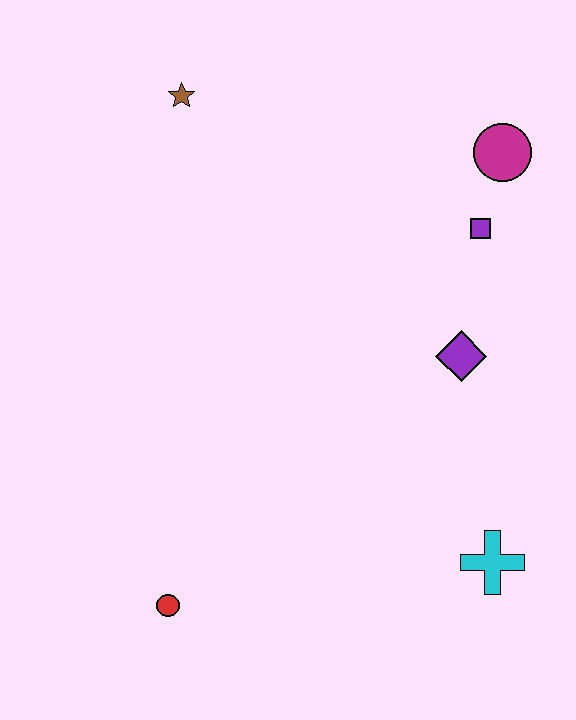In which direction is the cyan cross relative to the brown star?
The cyan cross is below the brown star.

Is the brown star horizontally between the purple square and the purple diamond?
No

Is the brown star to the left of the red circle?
No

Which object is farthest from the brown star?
The cyan cross is farthest from the brown star.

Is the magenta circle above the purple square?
Yes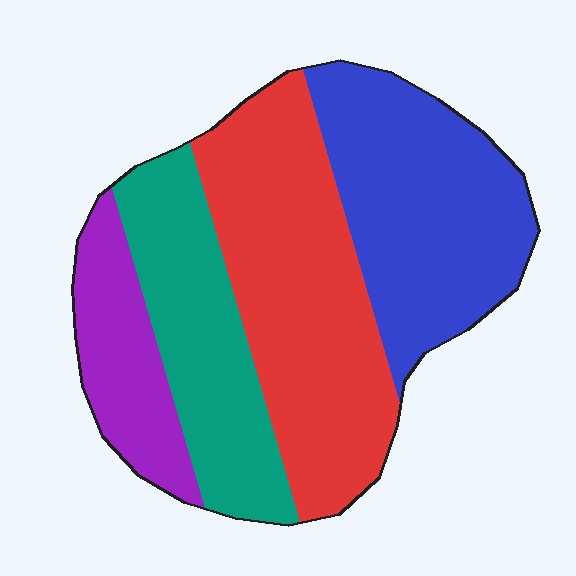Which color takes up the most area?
Red, at roughly 35%.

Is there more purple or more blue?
Blue.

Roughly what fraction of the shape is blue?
Blue covers about 30% of the shape.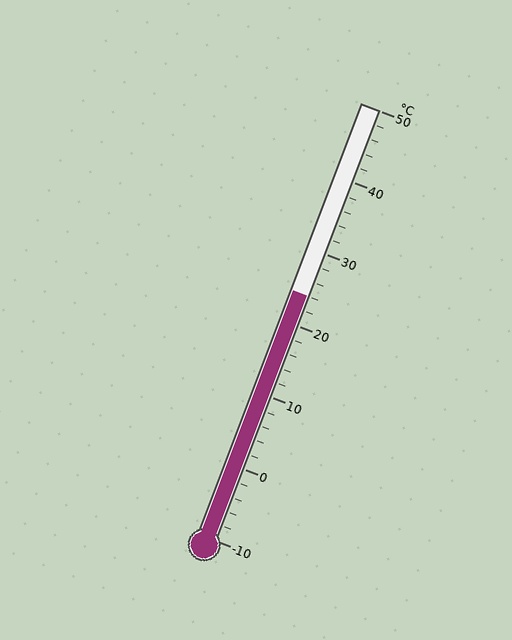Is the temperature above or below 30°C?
The temperature is below 30°C.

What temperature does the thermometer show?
The thermometer shows approximately 24°C.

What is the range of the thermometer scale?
The thermometer scale ranges from -10°C to 50°C.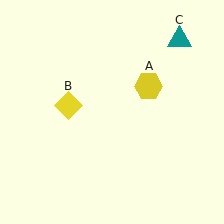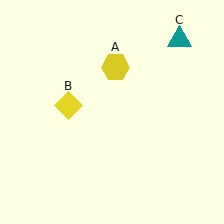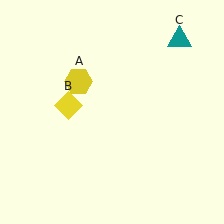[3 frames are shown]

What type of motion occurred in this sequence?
The yellow hexagon (object A) rotated counterclockwise around the center of the scene.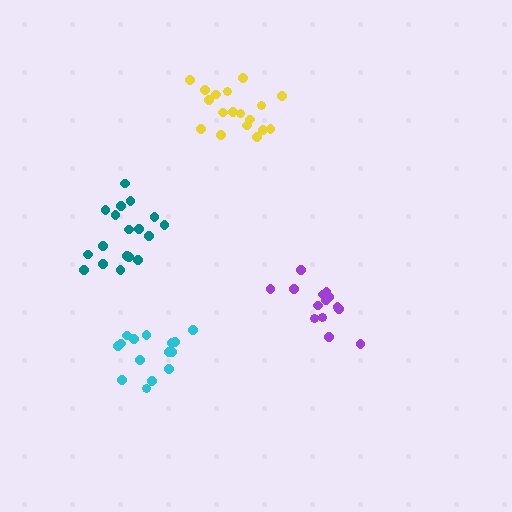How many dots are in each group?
Group 1: 14 dots, Group 2: 18 dots, Group 3: 18 dots, Group 4: 15 dots (65 total).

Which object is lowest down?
The cyan cluster is bottommost.